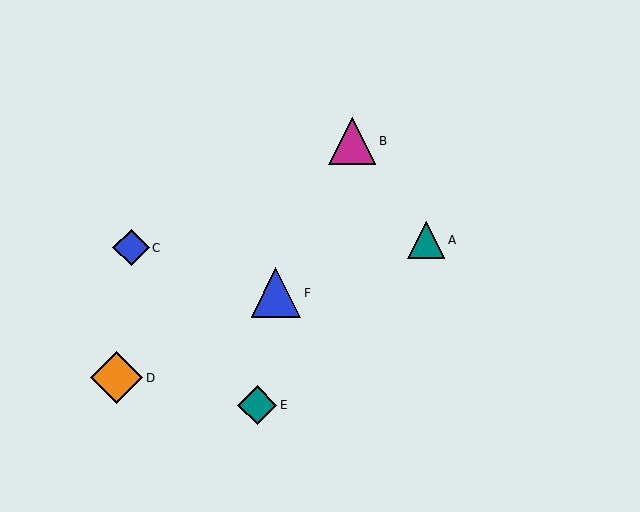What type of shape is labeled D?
Shape D is an orange diamond.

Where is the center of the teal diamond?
The center of the teal diamond is at (257, 405).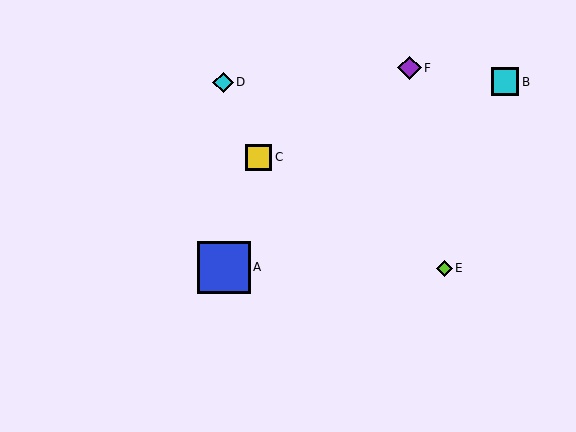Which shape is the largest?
The blue square (labeled A) is the largest.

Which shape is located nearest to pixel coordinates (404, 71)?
The purple diamond (labeled F) at (410, 68) is nearest to that location.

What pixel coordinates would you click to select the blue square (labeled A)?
Click at (224, 267) to select the blue square A.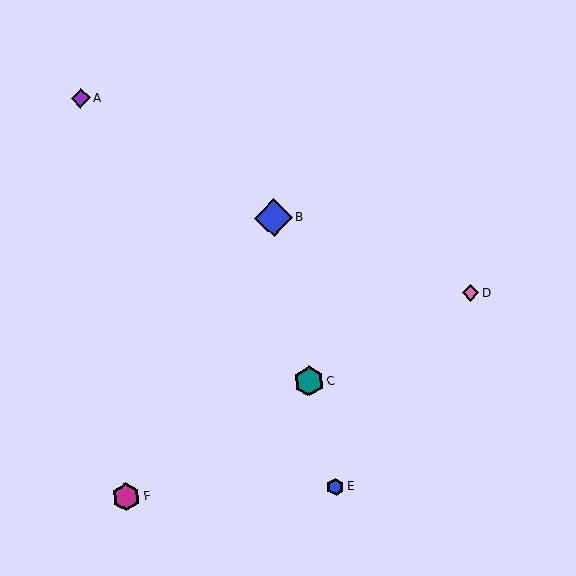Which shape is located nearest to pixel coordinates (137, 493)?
The magenta hexagon (labeled F) at (126, 497) is nearest to that location.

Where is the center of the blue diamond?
The center of the blue diamond is at (273, 218).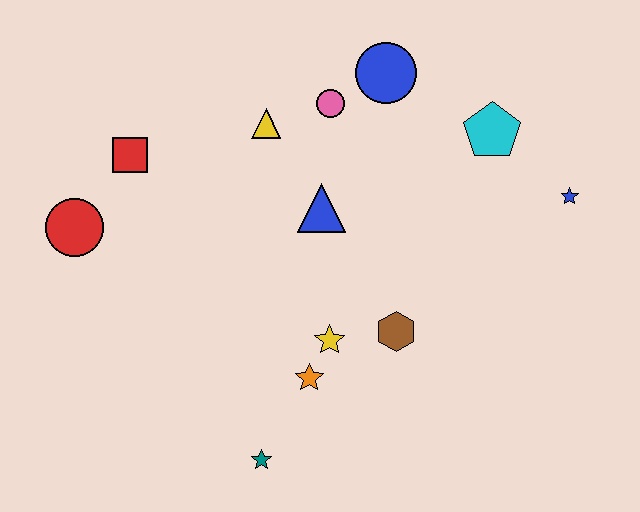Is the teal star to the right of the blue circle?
No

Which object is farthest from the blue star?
The red circle is farthest from the blue star.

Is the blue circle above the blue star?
Yes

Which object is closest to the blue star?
The cyan pentagon is closest to the blue star.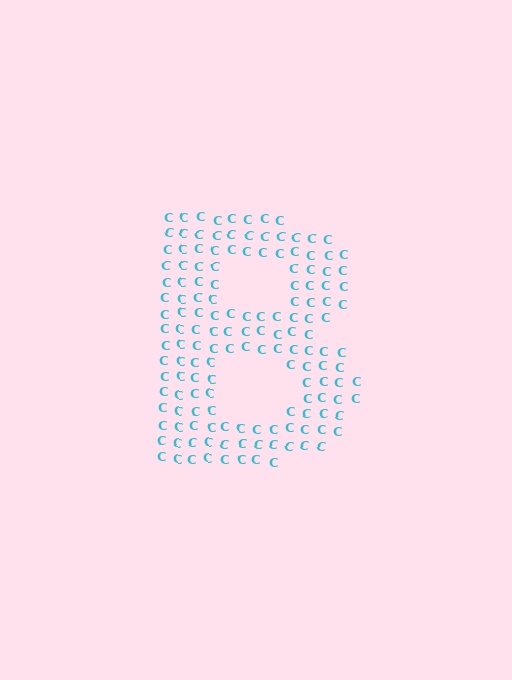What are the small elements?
The small elements are letter C's.